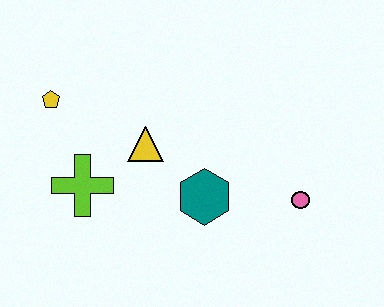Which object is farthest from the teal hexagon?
The yellow pentagon is farthest from the teal hexagon.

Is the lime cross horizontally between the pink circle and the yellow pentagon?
Yes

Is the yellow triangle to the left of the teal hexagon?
Yes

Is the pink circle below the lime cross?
Yes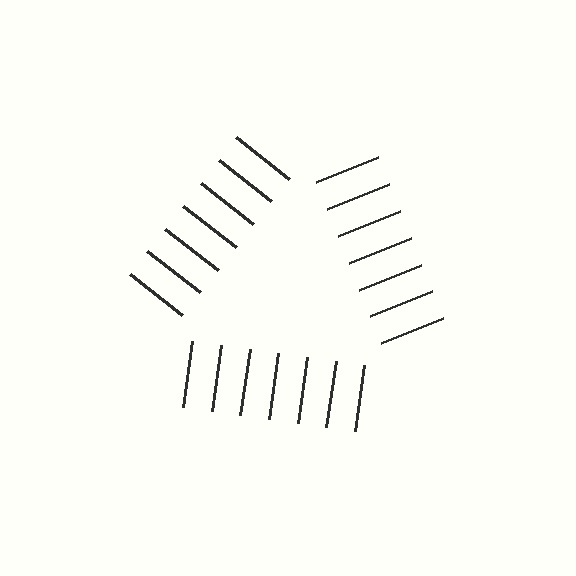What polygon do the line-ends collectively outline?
An illusory triangle — the line segments terminate on its edges but no continuous stroke is drawn.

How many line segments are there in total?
21 — 7 along each of the 3 edges.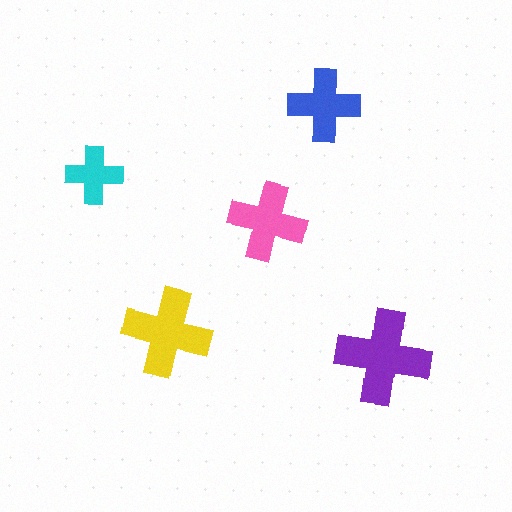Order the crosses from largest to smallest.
the purple one, the yellow one, the pink one, the blue one, the cyan one.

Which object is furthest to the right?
The purple cross is rightmost.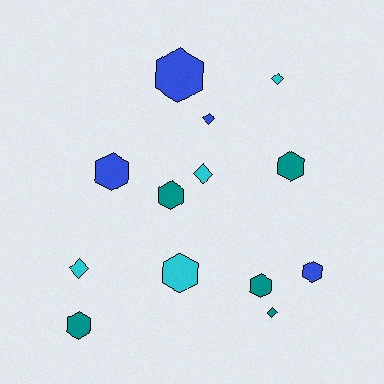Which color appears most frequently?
Teal, with 5 objects.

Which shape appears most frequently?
Hexagon, with 8 objects.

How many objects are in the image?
There are 13 objects.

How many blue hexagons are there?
There are 3 blue hexagons.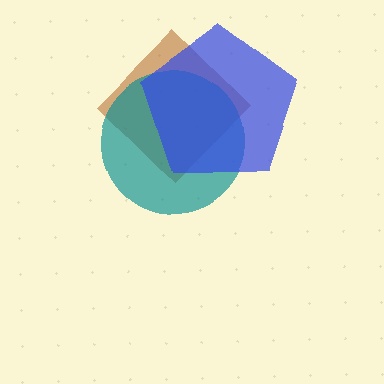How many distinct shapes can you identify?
There are 3 distinct shapes: a brown diamond, a teal circle, a blue pentagon.